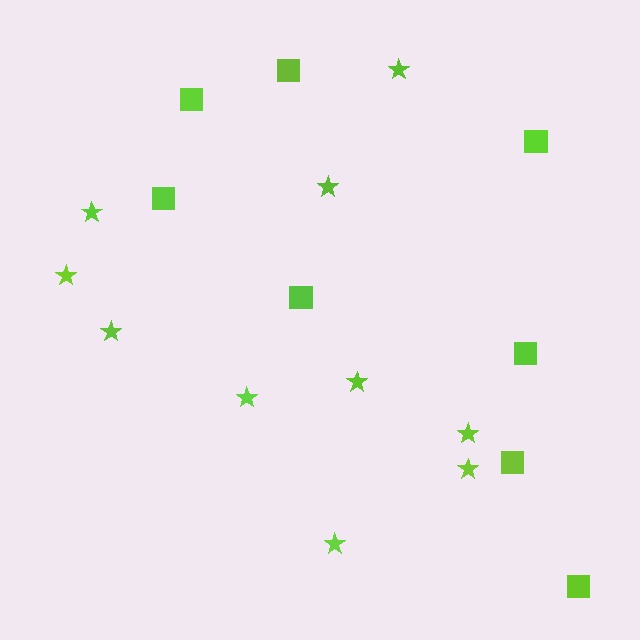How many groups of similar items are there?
There are 2 groups: one group of squares (8) and one group of stars (10).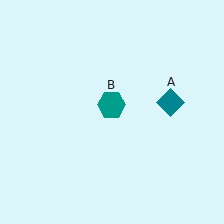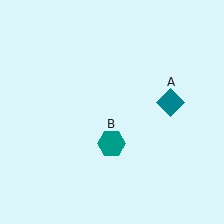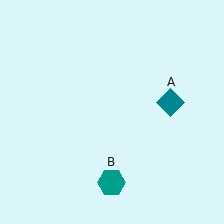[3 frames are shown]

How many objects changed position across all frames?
1 object changed position: teal hexagon (object B).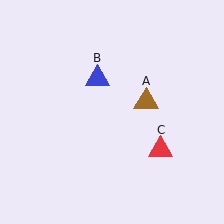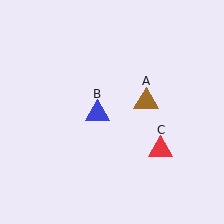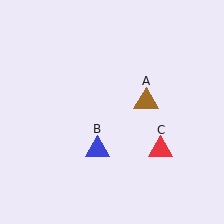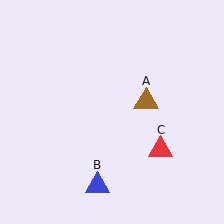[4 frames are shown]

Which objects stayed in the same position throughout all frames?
Brown triangle (object A) and red triangle (object C) remained stationary.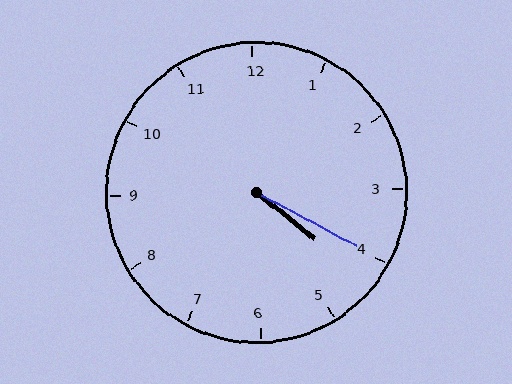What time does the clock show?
4:20.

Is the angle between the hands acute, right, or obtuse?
It is acute.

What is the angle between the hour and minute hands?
Approximately 10 degrees.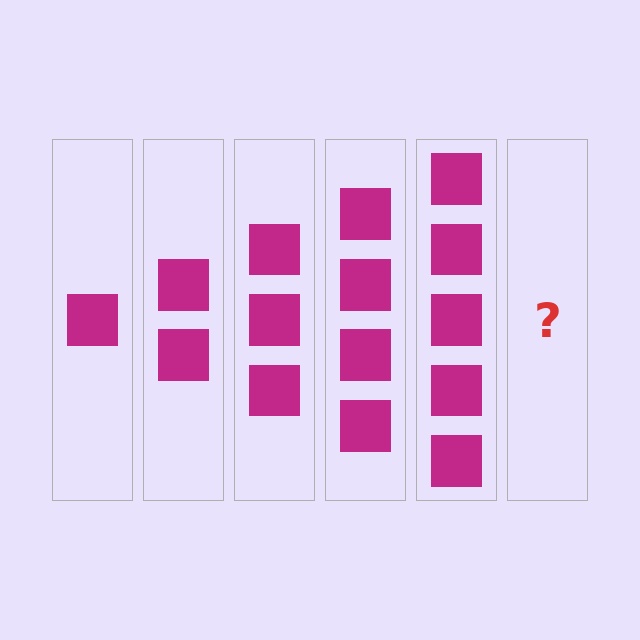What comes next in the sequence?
The next element should be 6 squares.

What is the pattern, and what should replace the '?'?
The pattern is that each step adds one more square. The '?' should be 6 squares.